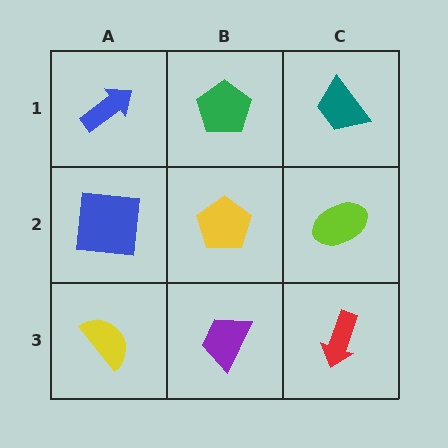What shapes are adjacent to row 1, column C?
A lime ellipse (row 2, column C), a green pentagon (row 1, column B).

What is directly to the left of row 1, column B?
A blue arrow.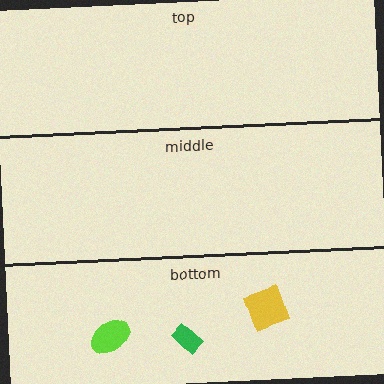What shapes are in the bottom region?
The green rectangle, the yellow square, the lime ellipse.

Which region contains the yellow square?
The bottom region.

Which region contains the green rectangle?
The bottom region.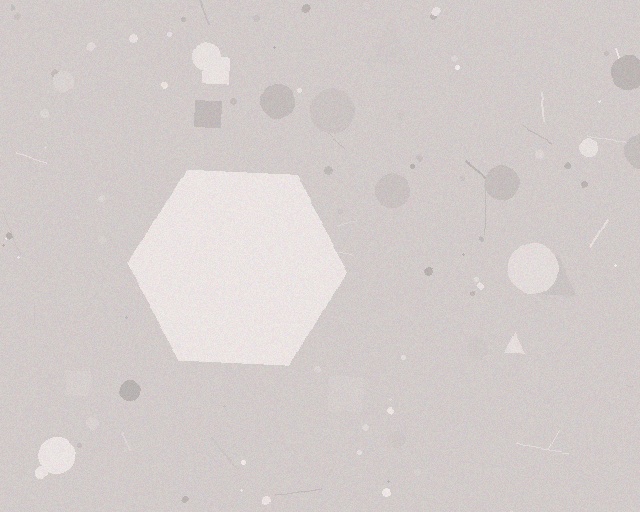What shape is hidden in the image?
A hexagon is hidden in the image.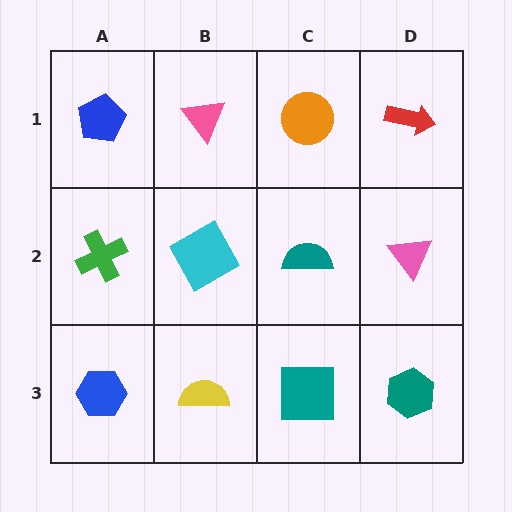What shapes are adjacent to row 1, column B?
A cyan square (row 2, column B), a blue pentagon (row 1, column A), an orange circle (row 1, column C).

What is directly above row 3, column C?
A teal semicircle.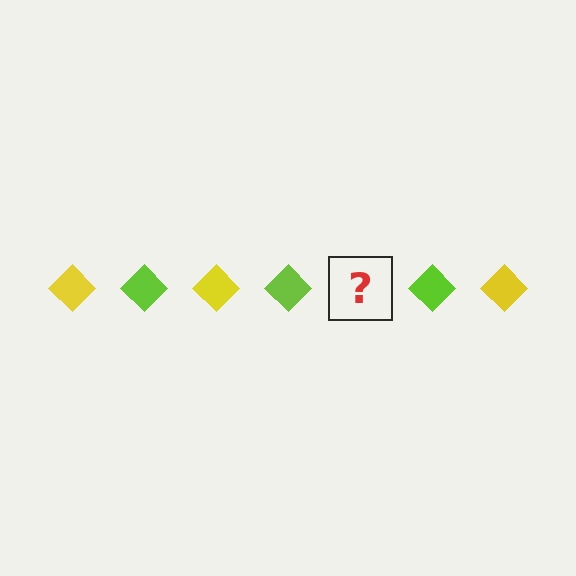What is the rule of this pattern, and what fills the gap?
The rule is that the pattern cycles through yellow, lime diamonds. The gap should be filled with a yellow diamond.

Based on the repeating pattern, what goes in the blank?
The blank should be a yellow diamond.